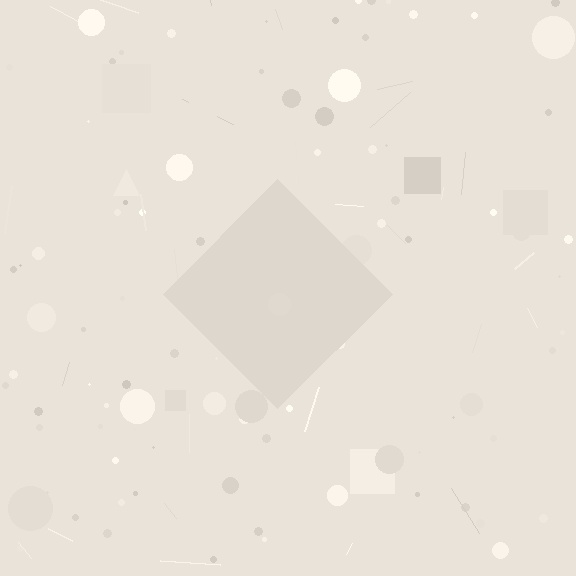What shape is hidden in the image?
A diamond is hidden in the image.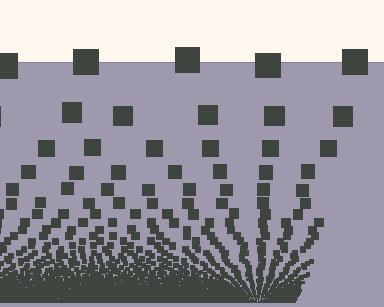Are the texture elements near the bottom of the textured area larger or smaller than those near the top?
Smaller. The gradient is inverted — elements near the bottom are smaller and denser.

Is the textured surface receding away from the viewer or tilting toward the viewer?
The surface appears to tilt toward the viewer. Texture elements get larger and sparser toward the top.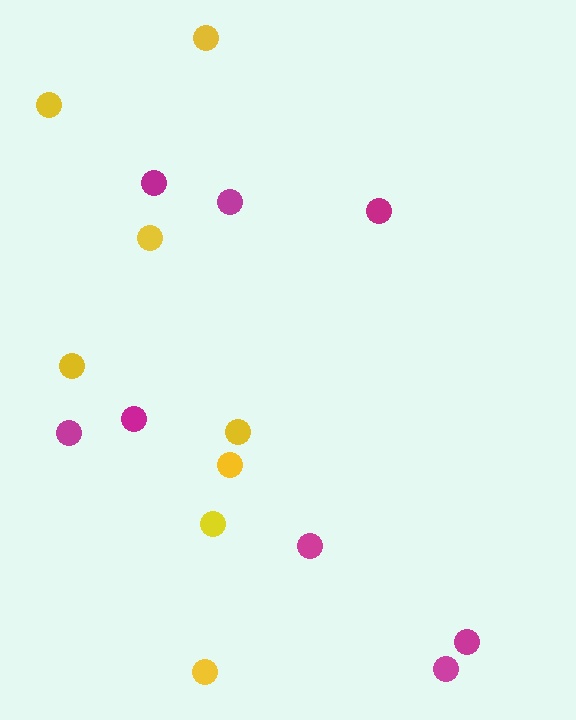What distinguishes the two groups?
There are 2 groups: one group of yellow circles (8) and one group of magenta circles (8).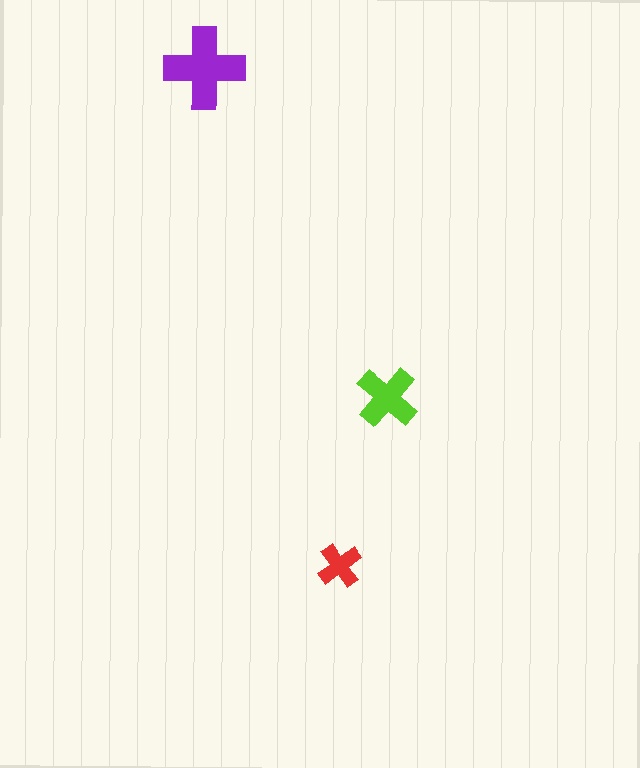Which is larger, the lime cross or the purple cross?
The purple one.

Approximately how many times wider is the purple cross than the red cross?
About 2 times wider.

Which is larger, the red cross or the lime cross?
The lime one.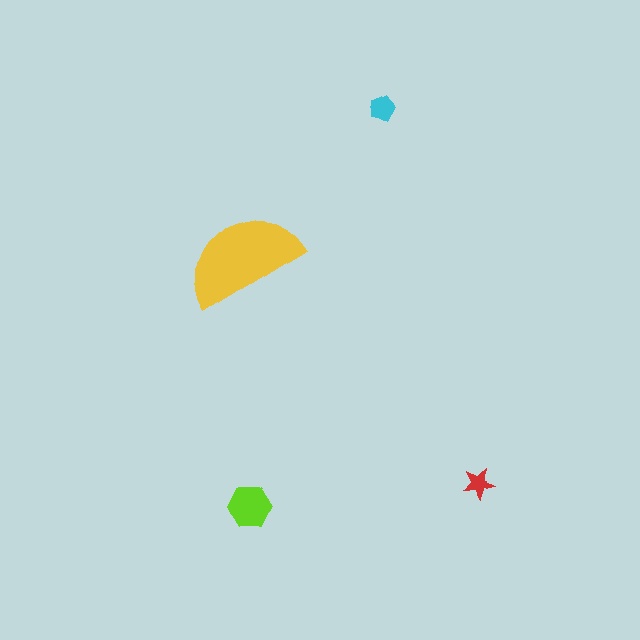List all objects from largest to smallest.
The yellow semicircle, the lime hexagon, the cyan pentagon, the red star.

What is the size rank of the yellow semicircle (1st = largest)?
1st.